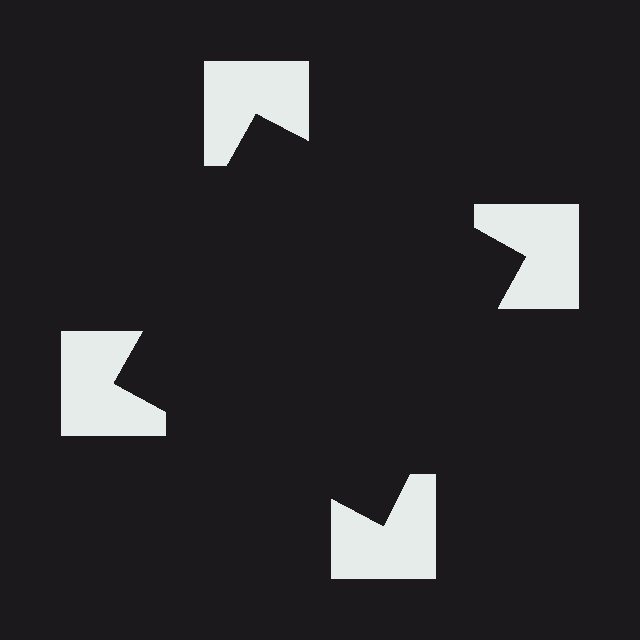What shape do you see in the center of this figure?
An illusory square — its edges are inferred from the aligned wedge cuts in the notched squares, not physically drawn.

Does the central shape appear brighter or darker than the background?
It typically appears slightly darker than the background, even though no actual brightness change is drawn.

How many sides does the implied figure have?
4 sides.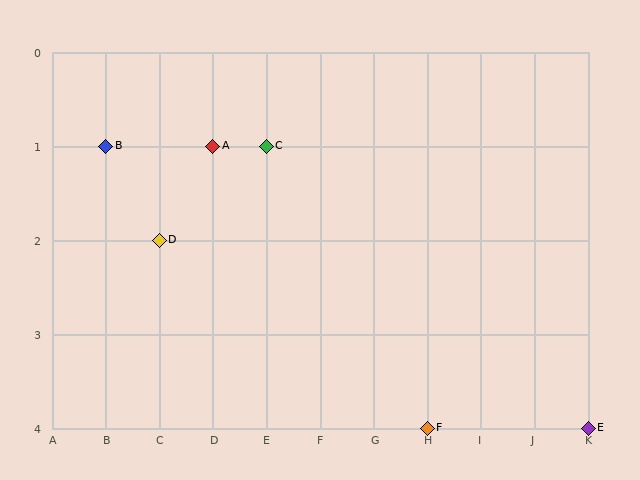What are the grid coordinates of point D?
Point D is at grid coordinates (C, 2).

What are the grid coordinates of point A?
Point A is at grid coordinates (D, 1).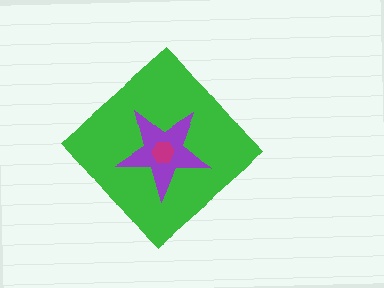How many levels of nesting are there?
3.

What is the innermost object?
The magenta hexagon.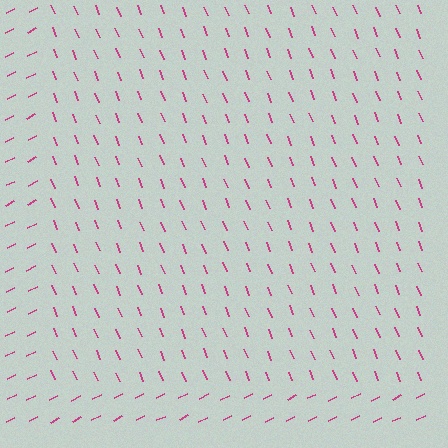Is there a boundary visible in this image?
Yes, there is a texture boundary formed by a change in line orientation.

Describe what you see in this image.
The image is filled with small magenta line segments. A rectangle region in the image has lines oriented differently from the surrounding lines, creating a visible texture boundary.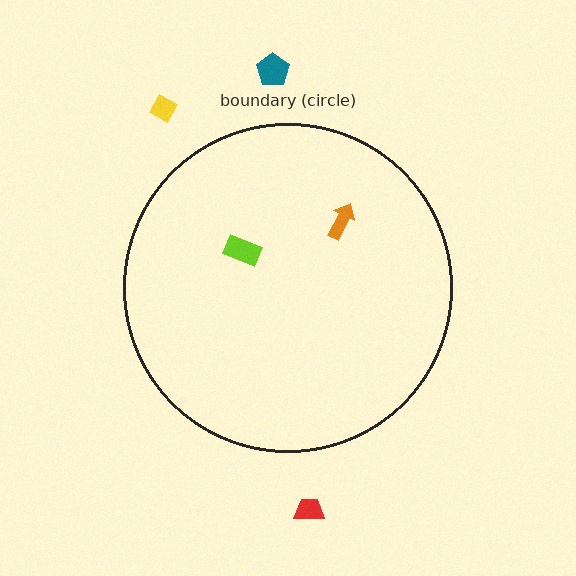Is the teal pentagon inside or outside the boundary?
Outside.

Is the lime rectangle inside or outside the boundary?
Inside.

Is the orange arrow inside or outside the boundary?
Inside.